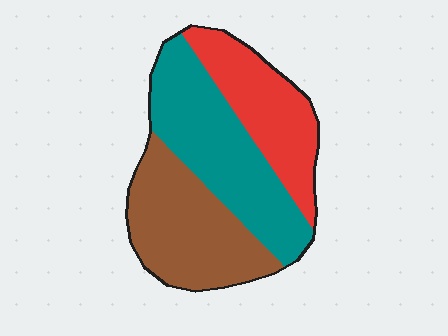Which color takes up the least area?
Red, at roughly 25%.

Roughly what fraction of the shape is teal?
Teal takes up between a quarter and a half of the shape.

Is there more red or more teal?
Teal.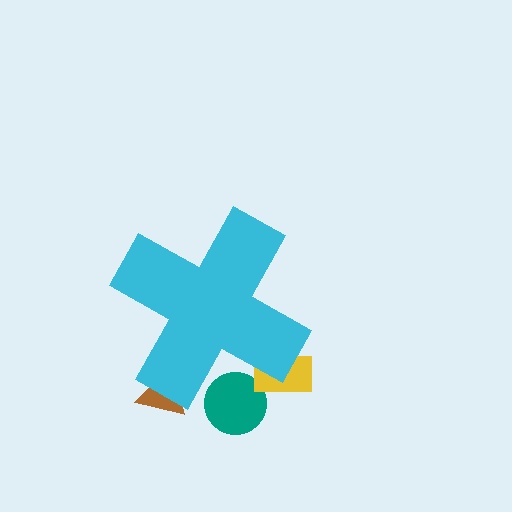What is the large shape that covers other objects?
A cyan cross.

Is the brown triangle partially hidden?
Yes, the brown triangle is partially hidden behind the cyan cross.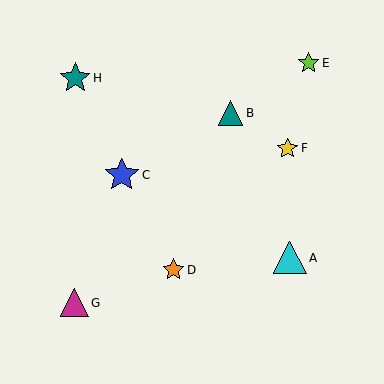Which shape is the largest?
The blue star (labeled C) is the largest.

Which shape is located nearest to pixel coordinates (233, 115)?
The teal triangle (labeled B) at (230, 113) is nearest to that location.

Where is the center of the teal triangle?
The center of the teal triangle is at (230, 113).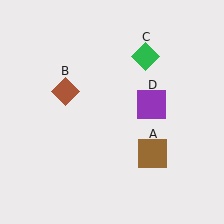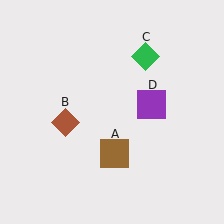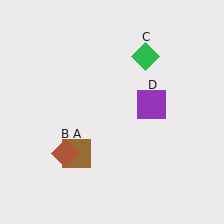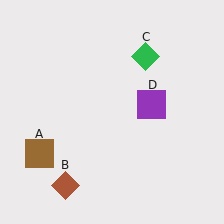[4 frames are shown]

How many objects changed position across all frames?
2 objects changed position: brown square (object A), brown diamond (object B).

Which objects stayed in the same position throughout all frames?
Green diamond (object C) and purple square (object D) remained stationary.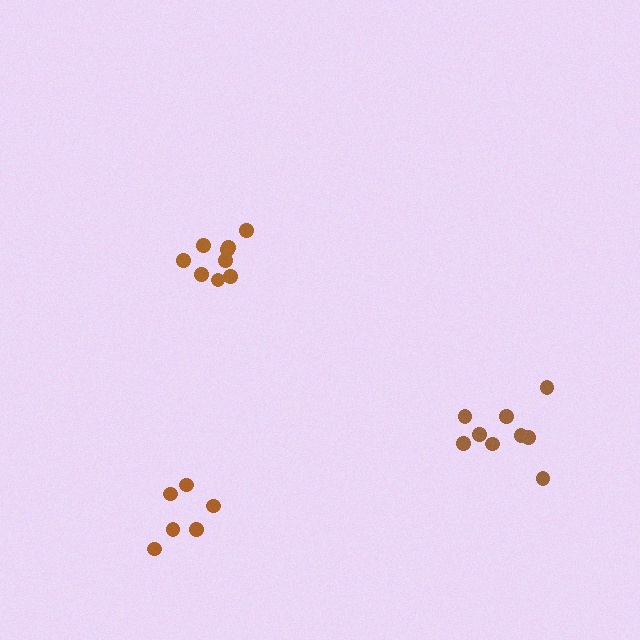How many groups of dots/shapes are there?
There are 3 groups.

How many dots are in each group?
Group 1: 9 dots, Group 2: 9 dots, Group 3: 6 dots (24 total).